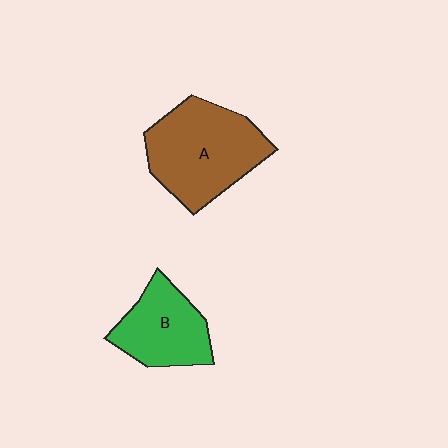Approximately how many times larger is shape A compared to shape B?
Approximately 1.5 times.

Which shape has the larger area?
Shape A (brown).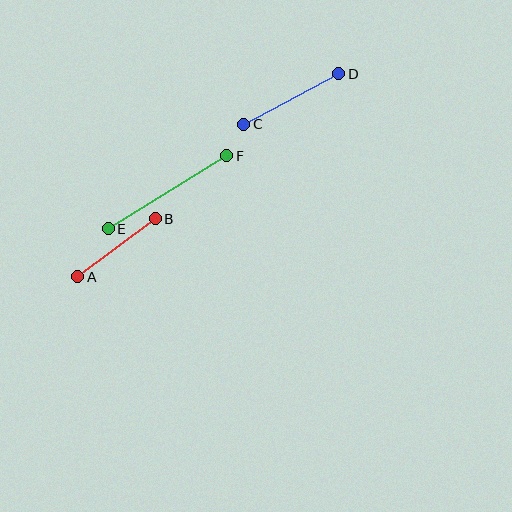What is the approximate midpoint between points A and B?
The midpoint is at approximately (116, 248) pixels.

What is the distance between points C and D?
The distance is approximately 107 pixels.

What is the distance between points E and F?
The distance is approximately 139 pixels.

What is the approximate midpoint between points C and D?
The midpoint is at approximately (291, 99) pixels.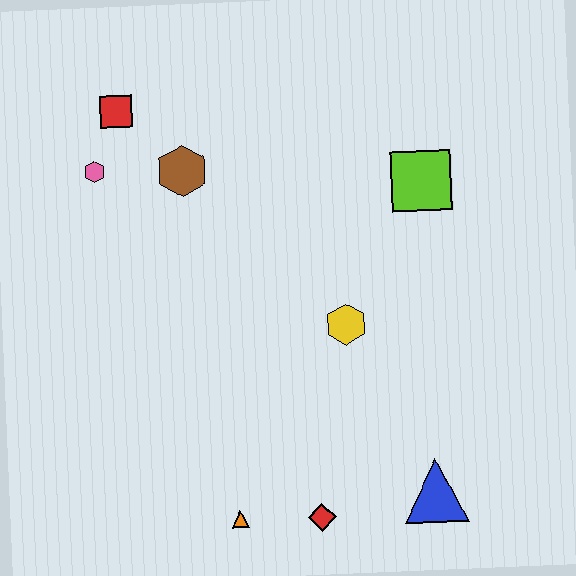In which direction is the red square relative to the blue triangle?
The red square is above the blue triangle.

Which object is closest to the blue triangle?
The red diamond is closest to the blue triangle.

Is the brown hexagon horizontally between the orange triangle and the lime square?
No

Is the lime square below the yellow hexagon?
No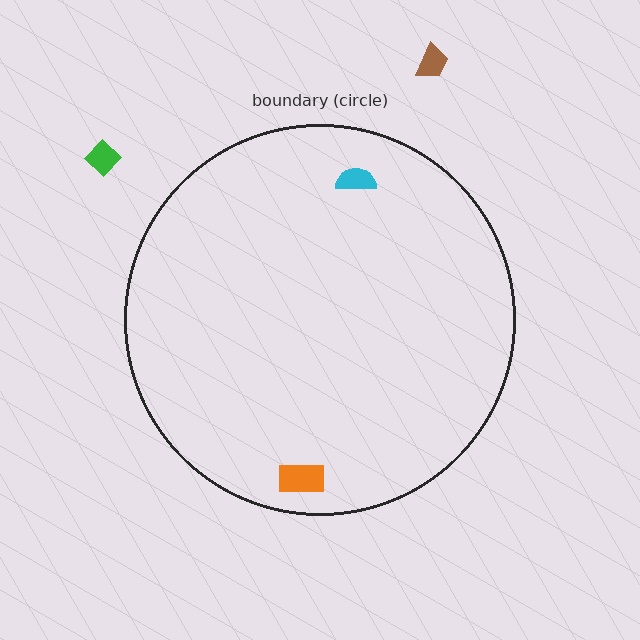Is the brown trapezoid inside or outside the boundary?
Outside.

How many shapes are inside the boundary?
2 inside, 2 outside.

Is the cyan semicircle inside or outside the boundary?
Inside.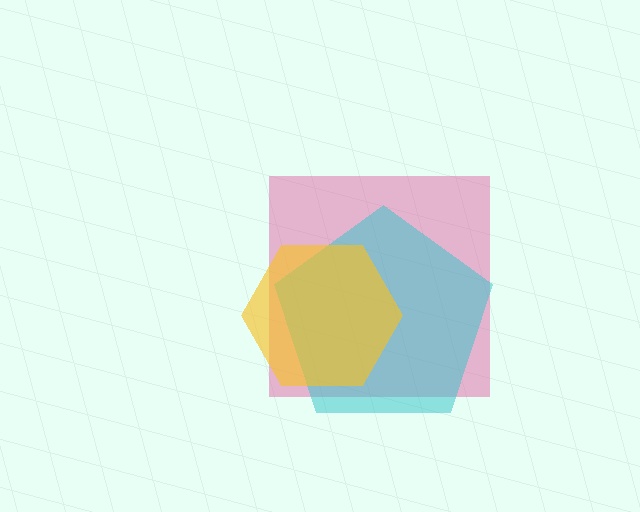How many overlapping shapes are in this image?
There are 3 overlapping shapes in the image.